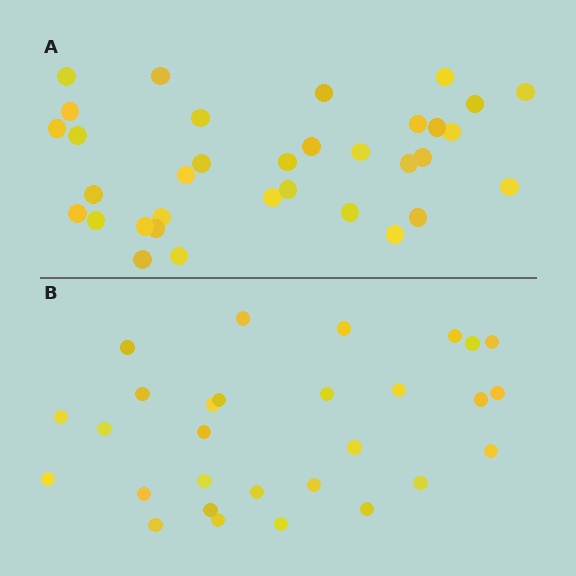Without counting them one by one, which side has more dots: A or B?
Region A (the top region) has more dots.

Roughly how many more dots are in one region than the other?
Region A has about 5 more dots than region B.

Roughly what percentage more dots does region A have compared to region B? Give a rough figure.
About 15% more.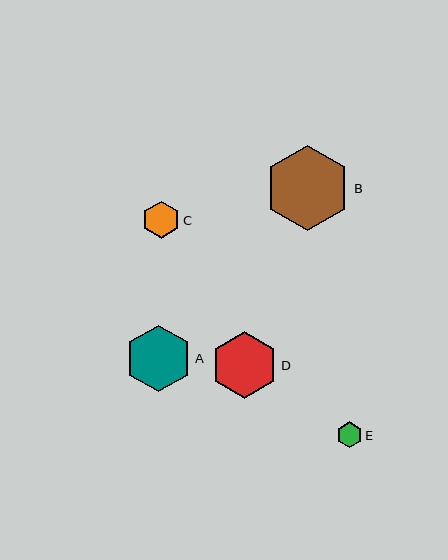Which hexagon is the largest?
Hexagon B is the largest with a size of approximately 85 pixels.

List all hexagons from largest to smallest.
From largest to smallest: B, A, D, C, E.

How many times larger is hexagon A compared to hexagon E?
Hexagon A is approximately 2.6 times the size of hexagon E.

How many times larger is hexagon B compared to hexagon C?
Hexagon B is approximately 2.3 times the size of hexagon C.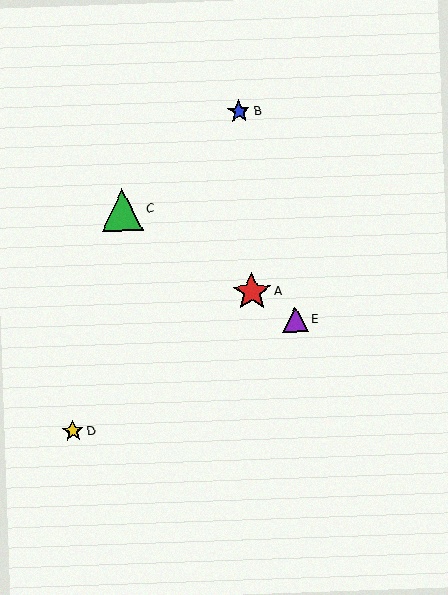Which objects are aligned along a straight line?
Objects A, C, E are aligned along a straight line.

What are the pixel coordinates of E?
Object E is at (295, 319).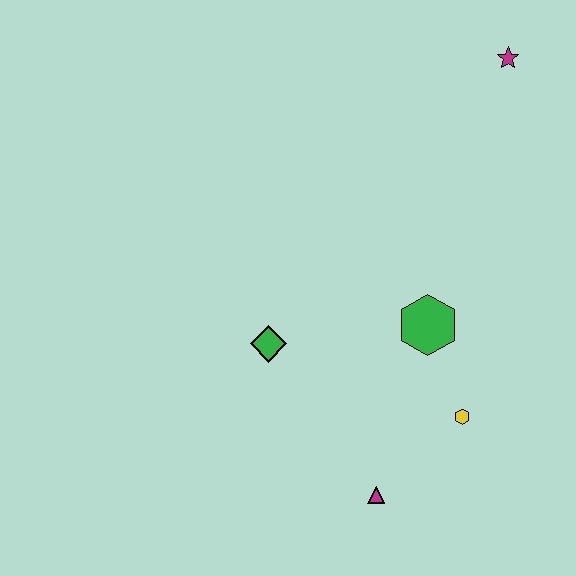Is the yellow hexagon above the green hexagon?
No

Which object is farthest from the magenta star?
The magenta triangle is farthest from the magenta star.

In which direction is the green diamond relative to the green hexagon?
The green diamond is to the left of the green hexagon.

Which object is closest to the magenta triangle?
The yellow hexagon is closest to the magenta triangle.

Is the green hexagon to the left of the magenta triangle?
No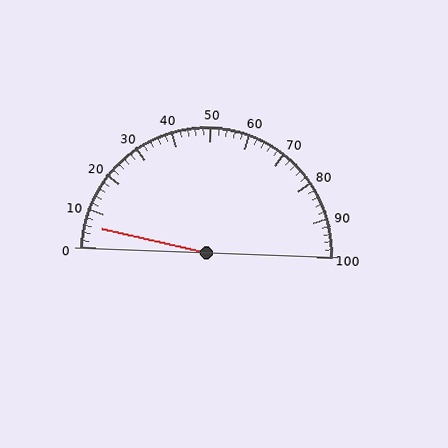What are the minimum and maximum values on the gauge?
The gauge ranges from 0 to 100.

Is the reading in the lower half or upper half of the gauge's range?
The reading is in the lower half of the range (0 to 100).